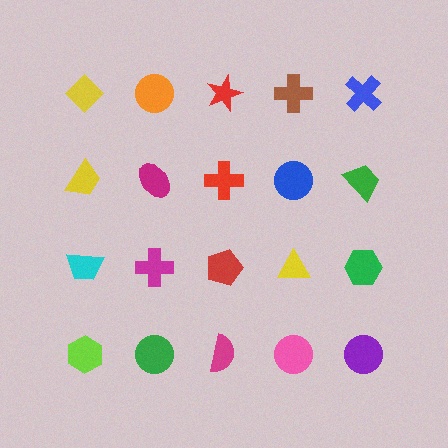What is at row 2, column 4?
A blue circle.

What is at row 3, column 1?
A cyan trapezoid.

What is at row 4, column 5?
A purple circle.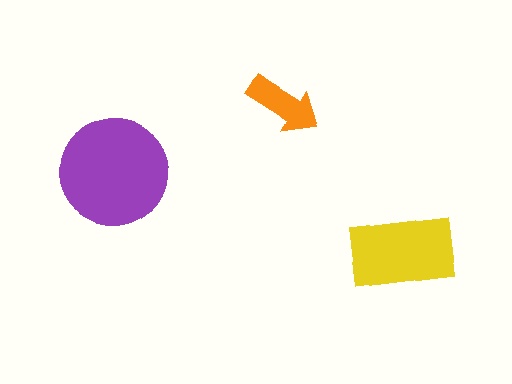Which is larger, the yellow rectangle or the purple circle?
The purple circle.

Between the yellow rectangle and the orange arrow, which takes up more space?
The yellow rectangle.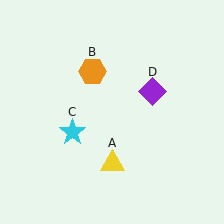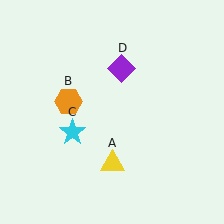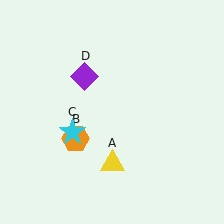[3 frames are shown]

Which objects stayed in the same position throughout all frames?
Yellow triangle (object A) and cyan star (object C) remained stationary.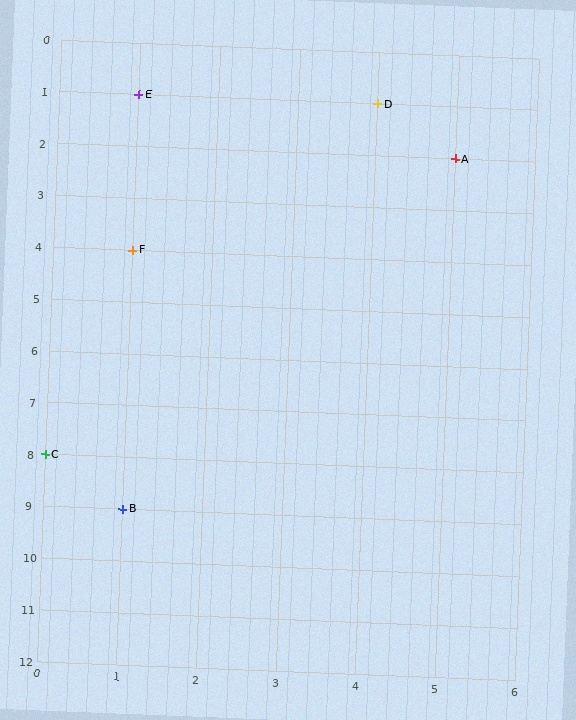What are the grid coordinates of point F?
Point F is at grid coordinates (1, 4).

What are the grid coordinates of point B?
Point B is at grid coordinates (1, 9).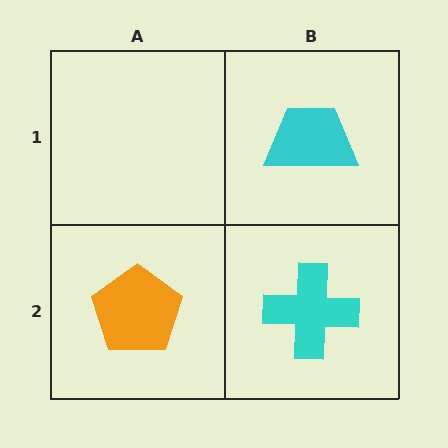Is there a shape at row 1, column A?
No, that cell is empty.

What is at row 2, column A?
An orange pentagon.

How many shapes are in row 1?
1 shape.